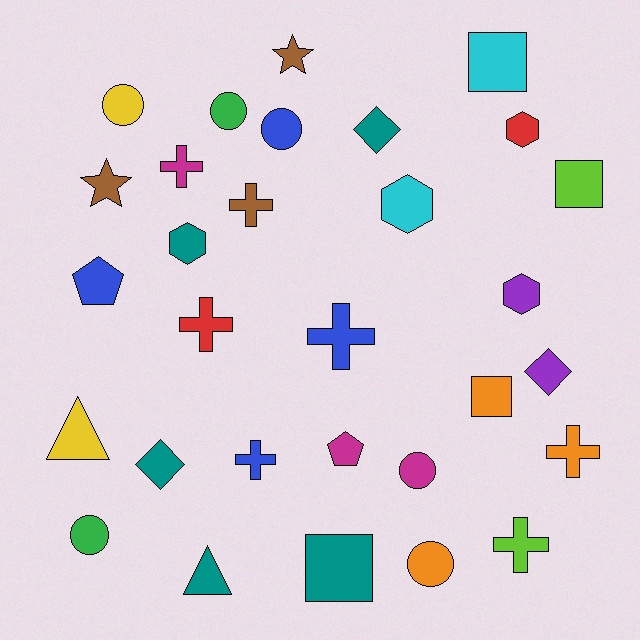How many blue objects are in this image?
There are 4 blue objects.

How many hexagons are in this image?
There are 4 hexagons.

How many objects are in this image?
There are 30 objects.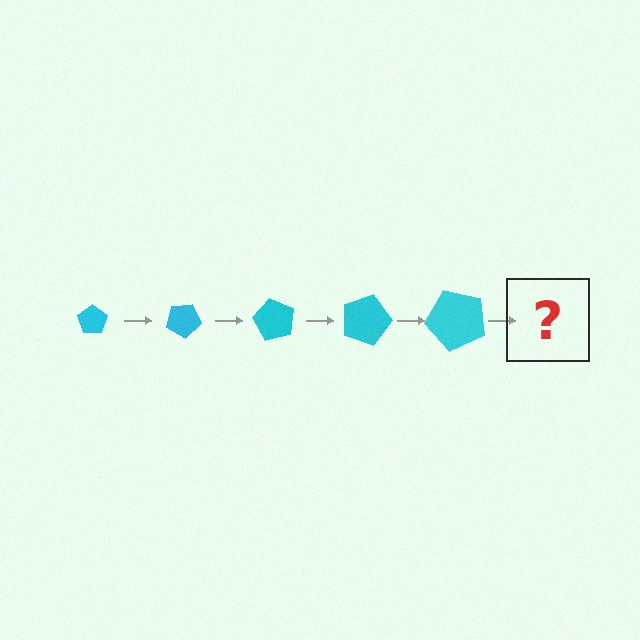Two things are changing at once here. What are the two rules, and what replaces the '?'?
The two rules are that the pentagon grows larger each step and it rotates 30 degrees each step. The '?' should be a pentagon, larger than the previous one and rotated 150 degrees from the start.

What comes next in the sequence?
The next element should be a pentagon, larger than the previous one and rotated 150 degrees from the start.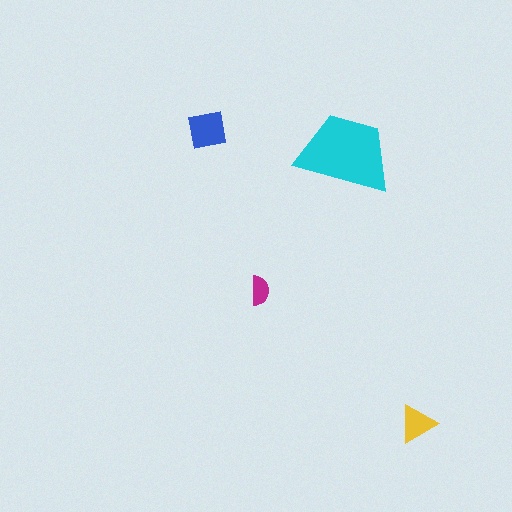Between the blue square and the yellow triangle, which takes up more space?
The blue square.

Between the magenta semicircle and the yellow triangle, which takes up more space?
The yellow triangle.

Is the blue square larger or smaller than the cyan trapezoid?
Smaller.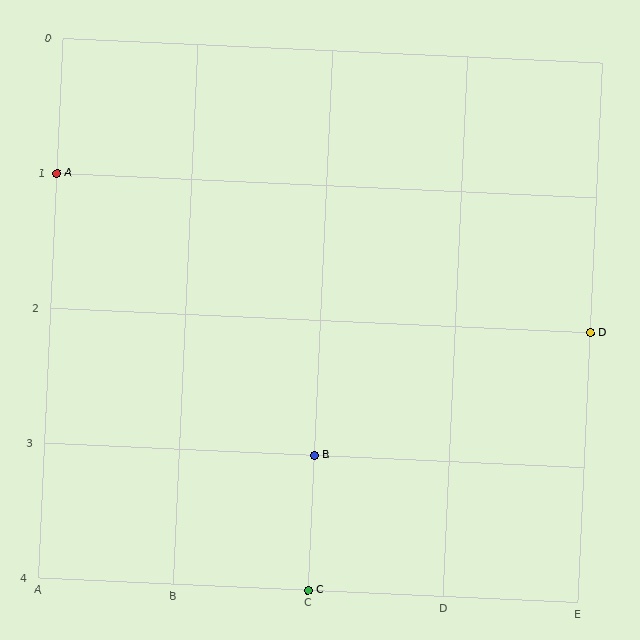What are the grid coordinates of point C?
Point C is at grid coordinates (C, 4).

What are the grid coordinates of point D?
Point D is at grid coordinates (E, 2).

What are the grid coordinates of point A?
Point A is at grid coordinates (A, 1).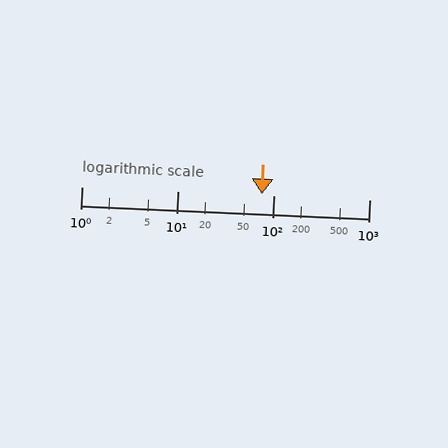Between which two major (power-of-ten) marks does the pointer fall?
The pointer is between 10 and 100.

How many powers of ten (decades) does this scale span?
The scale spans 3 decades, from 1 to 1000.